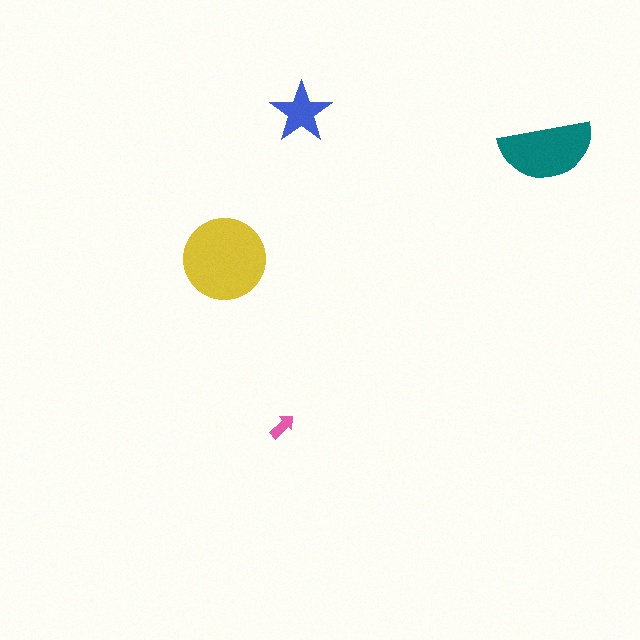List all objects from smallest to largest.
The pink arrow, the blue star, the teal semicircle, the yellow circle.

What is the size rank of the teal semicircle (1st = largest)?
2nd.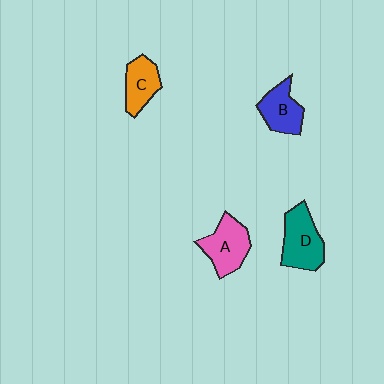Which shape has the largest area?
Shape D (teal).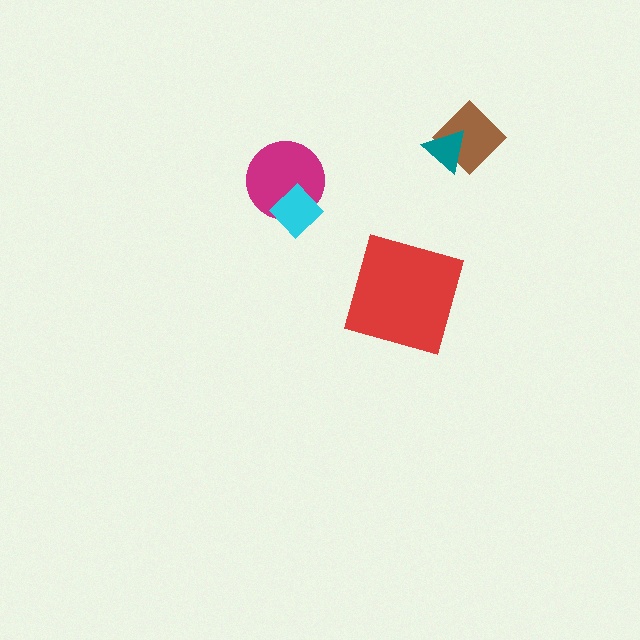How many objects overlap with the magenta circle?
1 object overlaps with the magenta circle.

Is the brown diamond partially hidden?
Yes, it is partially covered by another shape.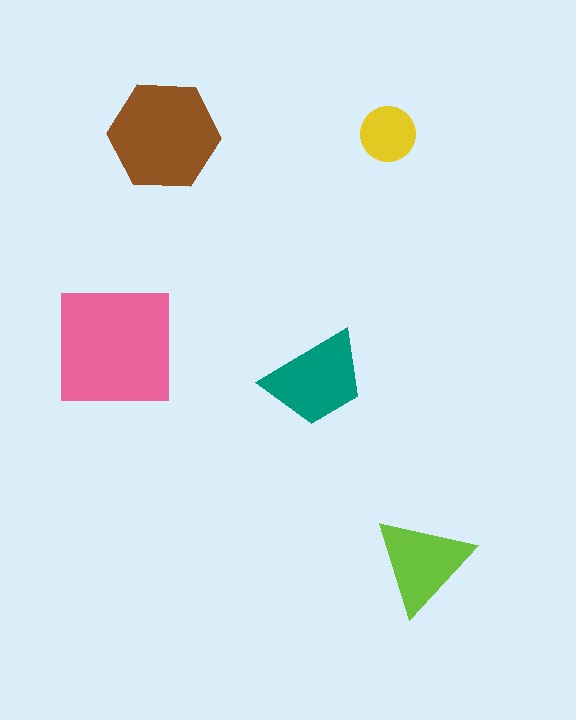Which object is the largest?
The pink square.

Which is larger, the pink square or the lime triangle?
The pink square.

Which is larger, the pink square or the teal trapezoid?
The pink square.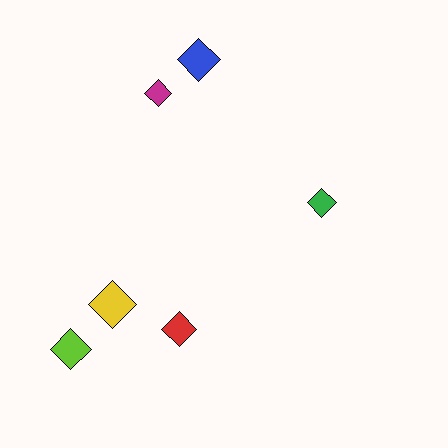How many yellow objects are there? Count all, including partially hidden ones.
There is 1 yellow object.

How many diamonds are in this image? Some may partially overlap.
There are 6 diamonds.